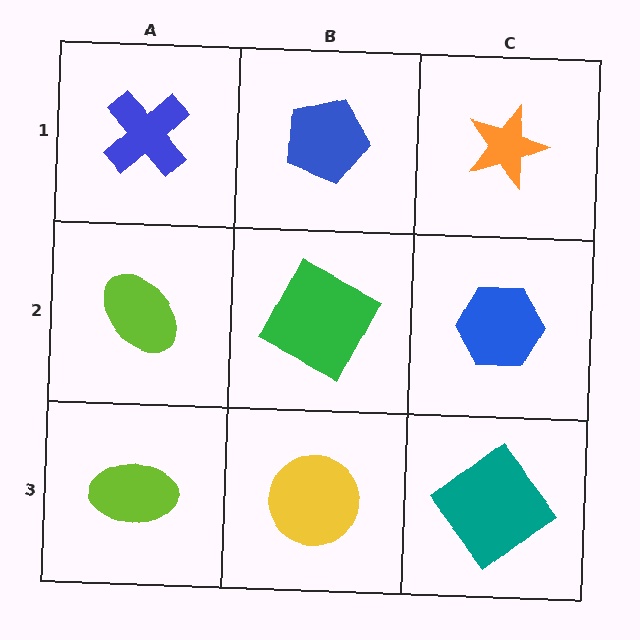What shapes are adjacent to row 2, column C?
An orange star (row 1, column C), a teal diamond (row 3, column C), a green square (row 2, column B).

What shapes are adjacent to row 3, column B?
A green square (row 2, column B), a lime ellipse (row 3, column A), a teal diamond (row 3, column C).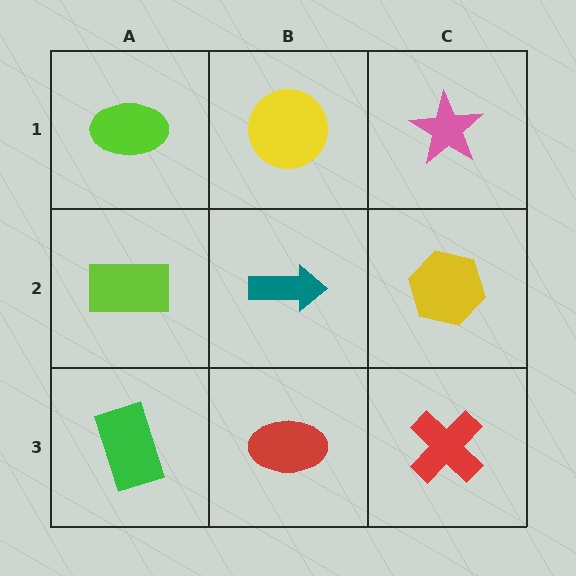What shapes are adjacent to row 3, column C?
A yellow hexagon (row 2, column C), a red ellipse (row 3, column B).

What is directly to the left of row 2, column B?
A lime rectangle.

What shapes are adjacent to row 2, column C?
A pink star (row 1, column C), a red cross (row 3, column C), a teal arrow (row 2, column B).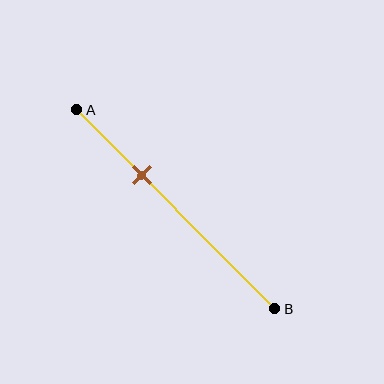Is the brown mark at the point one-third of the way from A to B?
Yes, the mark is approximately at the one-third point.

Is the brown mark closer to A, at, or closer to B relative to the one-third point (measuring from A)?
The brown mark is approximately at the one-third point of segment AB.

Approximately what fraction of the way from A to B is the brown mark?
The brown mark is approximately 35% of the way from A to B.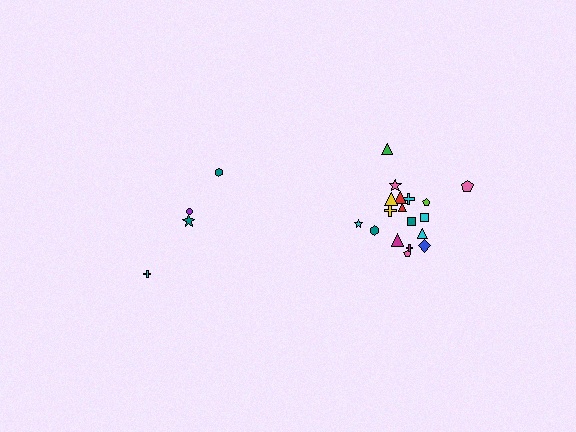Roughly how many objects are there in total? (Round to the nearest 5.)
Roughly 20 objects in total.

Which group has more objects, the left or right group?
The right group.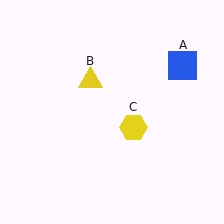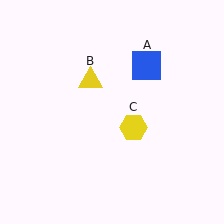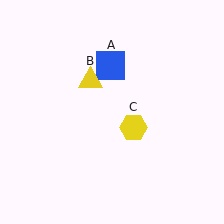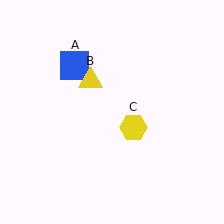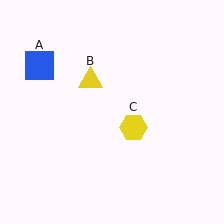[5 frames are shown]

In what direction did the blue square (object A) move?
The blue square (object A) moved left.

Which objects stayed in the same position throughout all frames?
Yellow triangle (object B) and yellow hexagon (object C) remained stationary.